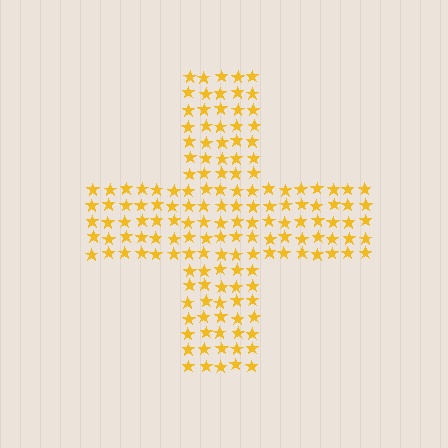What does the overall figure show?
The overall figure shows a cross.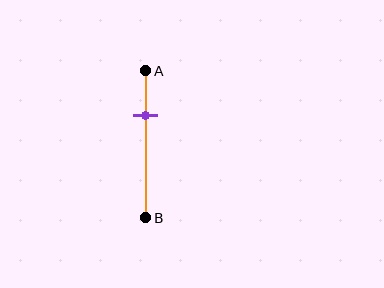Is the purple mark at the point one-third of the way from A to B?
Yes, the mark is approximately at the one-third point.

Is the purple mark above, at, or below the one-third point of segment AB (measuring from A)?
The purple mark is approximately at the one-third point of segment AB.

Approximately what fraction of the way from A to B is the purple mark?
The purple mark is approximately 30% of the way from A to B.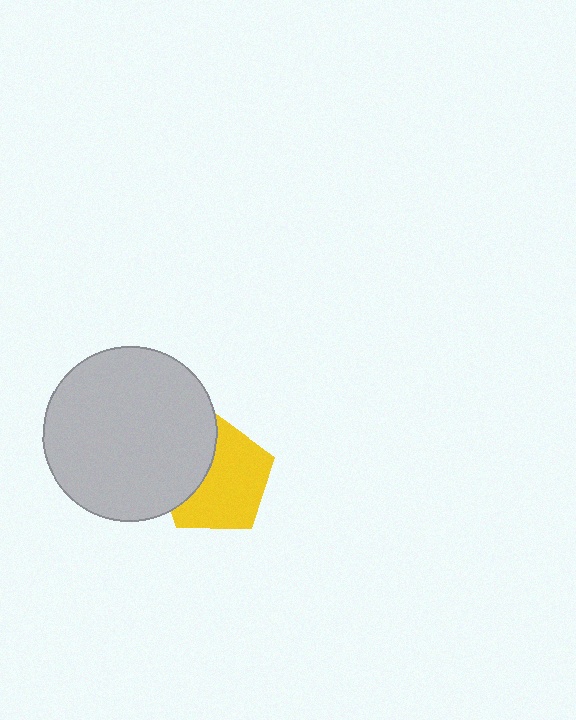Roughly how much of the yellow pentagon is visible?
About half of it is visible (roughly 65%).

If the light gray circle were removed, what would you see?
You would see the complete yellow pentagon.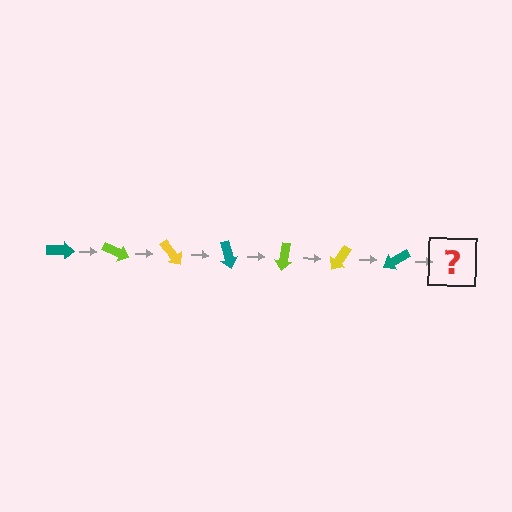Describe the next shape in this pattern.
It should be a lime arrow, rotated 175 degrees from the start.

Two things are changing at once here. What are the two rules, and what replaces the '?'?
The two rules are that it rotates 25 degrees each step and the color cycles through teal, lime, and yellow. The '?' should be a lime arrow, rotated 175 degrees from the start.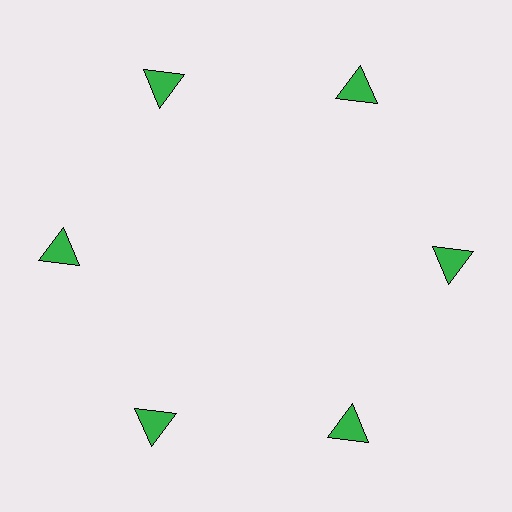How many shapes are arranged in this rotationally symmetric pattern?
There are 6 shapes, arranged in 6 groups of 1.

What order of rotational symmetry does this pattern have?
This pattern has 6-fold rotational symmetry.